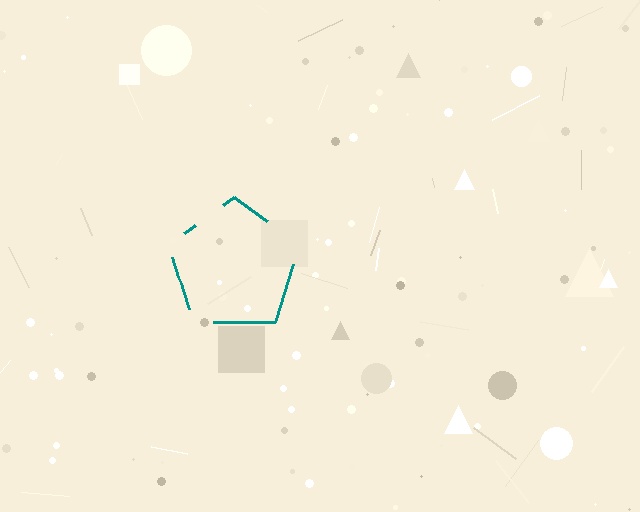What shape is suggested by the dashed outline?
The dashed outline suggests a pentagon.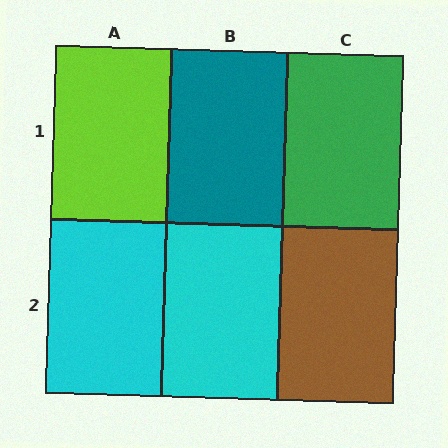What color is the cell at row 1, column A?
Lime.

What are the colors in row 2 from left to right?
Cyan, cyan, brown.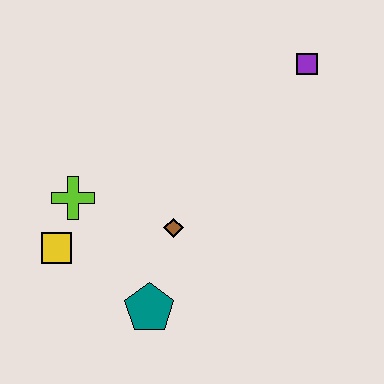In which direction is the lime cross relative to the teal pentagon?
The lime cross is above the teal pentagon.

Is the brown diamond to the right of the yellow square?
Yes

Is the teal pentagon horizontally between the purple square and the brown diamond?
No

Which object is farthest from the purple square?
The yellow square is farthest from the purple square.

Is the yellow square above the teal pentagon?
Yes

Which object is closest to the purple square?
The brown diamond is closest to the purple square.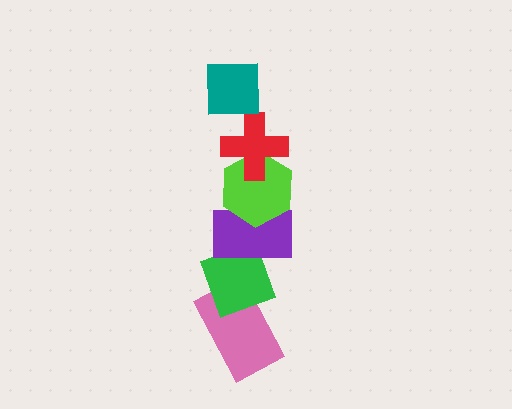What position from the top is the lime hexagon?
The lime hexagon is 3rd from the top.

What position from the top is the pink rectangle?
The pink rectangle is 6th from the top.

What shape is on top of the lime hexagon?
The red cross is on top of the lime hexagon.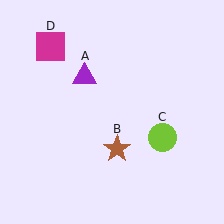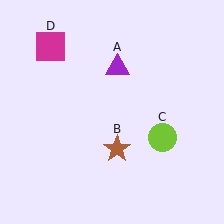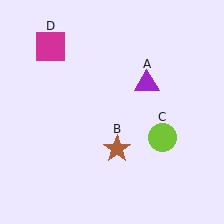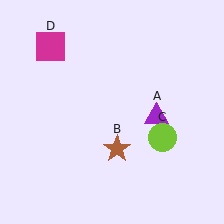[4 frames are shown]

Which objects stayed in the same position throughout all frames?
Brown star (object B) and lime circle (object C) and magenta square (object D) remained stationary.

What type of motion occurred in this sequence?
The purple triangle (object A) rotated clockwise around the center of the scene.